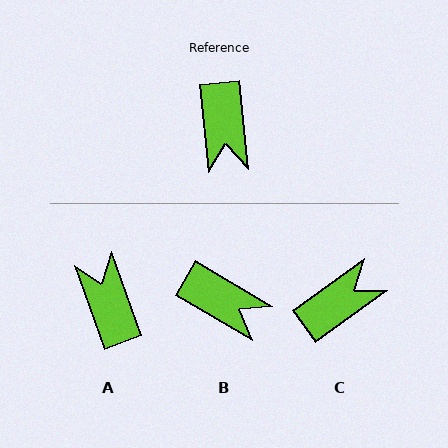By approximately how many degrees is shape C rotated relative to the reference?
Approximately 121 degrees counter-clockwise.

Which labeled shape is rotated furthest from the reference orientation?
A, about 166 degrees away.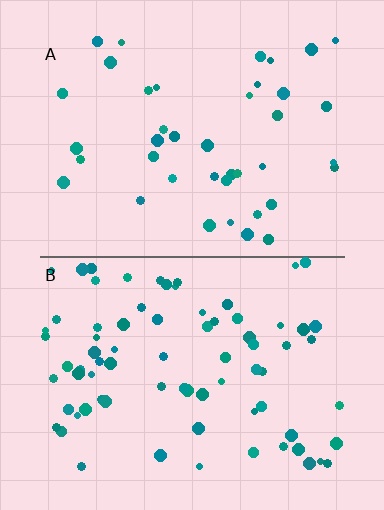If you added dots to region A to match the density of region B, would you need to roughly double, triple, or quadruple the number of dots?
Approximately double.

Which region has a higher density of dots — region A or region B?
B (the bottom).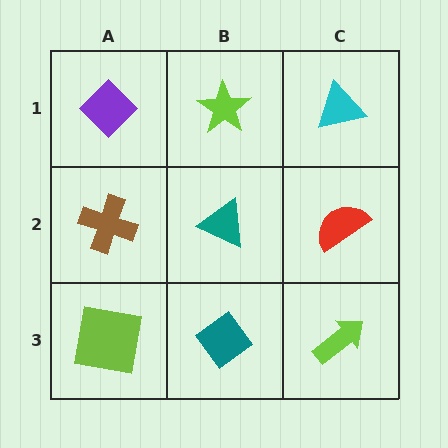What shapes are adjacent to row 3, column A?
A brown cross (row 2, column A), a teal diamond (row 3, column B).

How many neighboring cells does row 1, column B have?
3.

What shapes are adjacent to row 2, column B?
A lime star (row 1, column B), a teal diamond (row 3, column B), a brown cross (row 2, column A), a red semicircle (row 2, column C).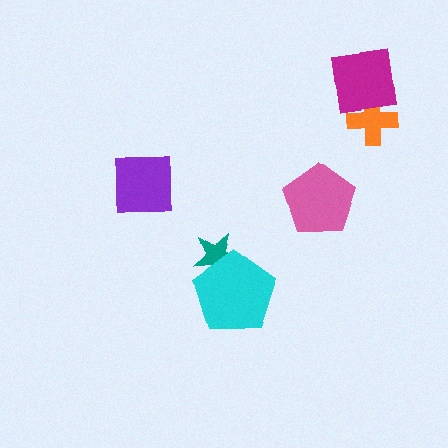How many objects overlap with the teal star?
1 object overlaps with the teal star.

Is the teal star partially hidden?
Yes, it is partially covered by another shape.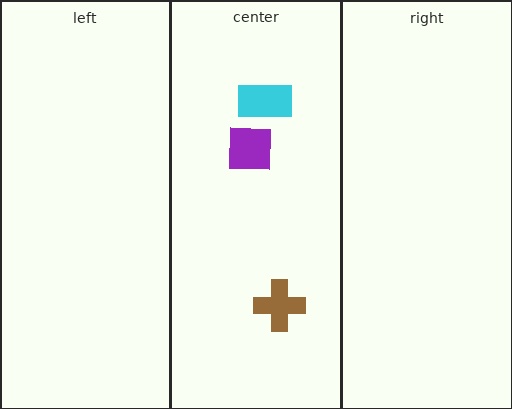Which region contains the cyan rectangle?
The center region.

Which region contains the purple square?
The center region.